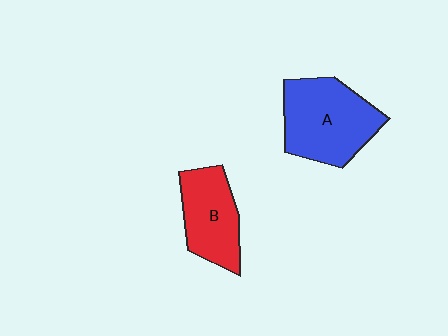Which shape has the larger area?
Shape A (blue).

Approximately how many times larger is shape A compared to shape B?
Approximately 1.4 times.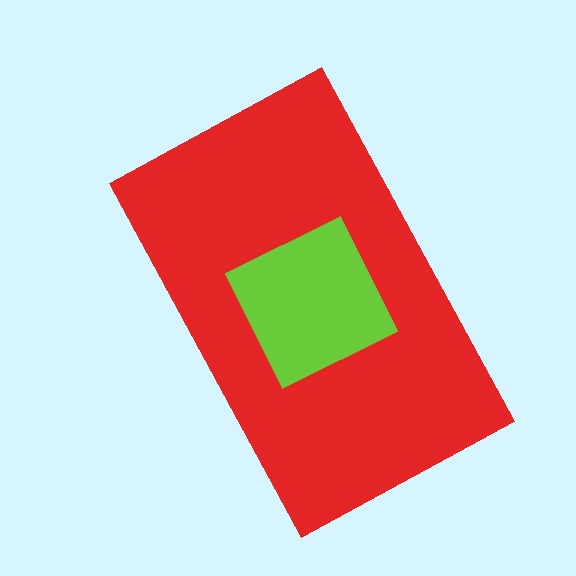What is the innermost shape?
The lime diamond.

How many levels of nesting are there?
2.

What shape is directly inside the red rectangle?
The lime diamond.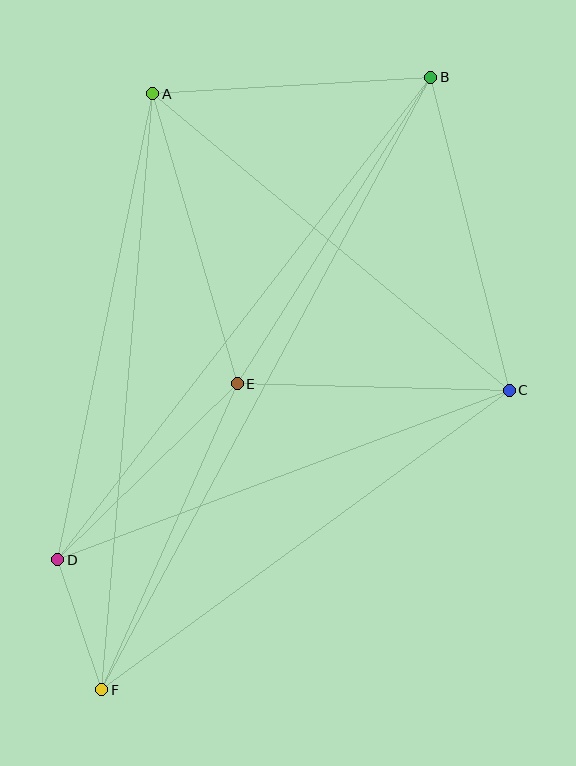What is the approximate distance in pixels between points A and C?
The distance between A and C is approximately 464 pixels.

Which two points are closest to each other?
Points D and F are closest to each other.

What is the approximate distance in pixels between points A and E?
The distance between A and E is approximately 302 pixels.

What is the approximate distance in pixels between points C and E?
The distance between C and E is approximately 272 pixels.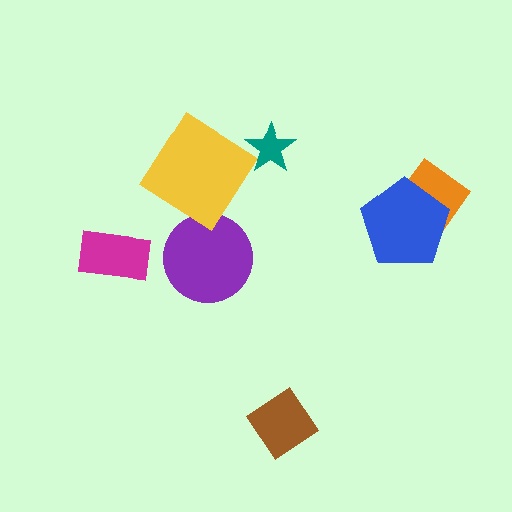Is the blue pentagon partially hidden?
No, no other shape covers it.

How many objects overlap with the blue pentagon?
1 object overlaps with the blue pentagon.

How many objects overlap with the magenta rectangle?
0 objects overlap with the magenta rectangle.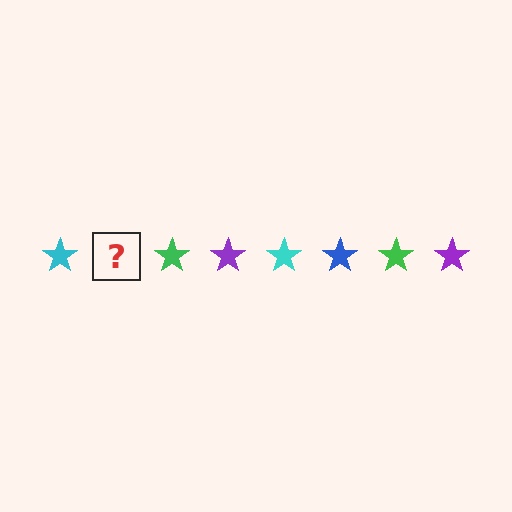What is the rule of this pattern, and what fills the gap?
The rule is that the pattern cycles through cyan, blue, green, purple stars. The gap should be filled with a blue star.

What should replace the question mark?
The question mark should be replaced with a blue star.